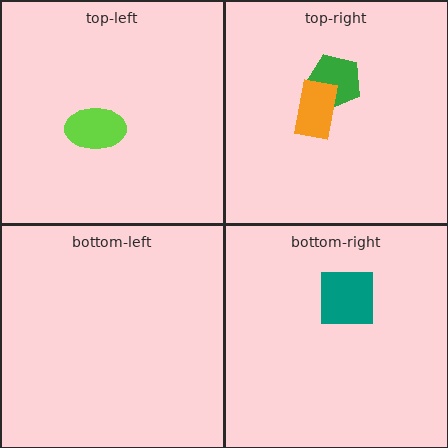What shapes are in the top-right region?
The green pentagon, the orange rectangle.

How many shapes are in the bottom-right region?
1.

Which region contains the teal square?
The bottom-right region.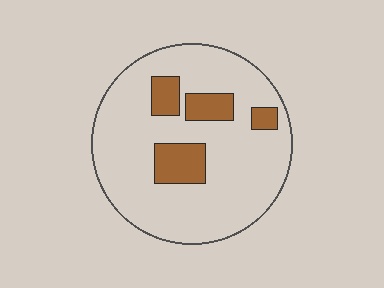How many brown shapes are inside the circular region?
4.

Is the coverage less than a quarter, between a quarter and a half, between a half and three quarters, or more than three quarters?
Less than a quarter.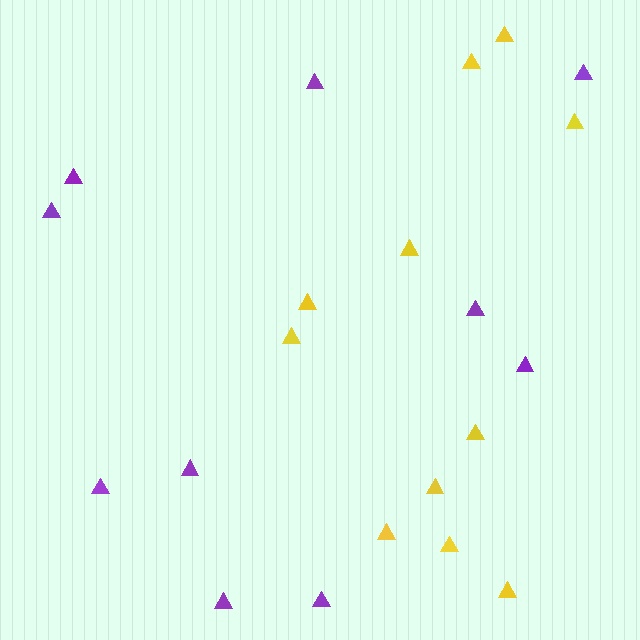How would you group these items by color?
There are 2 groups: one group of purple triangles (10) and one group of yellow triangles (11).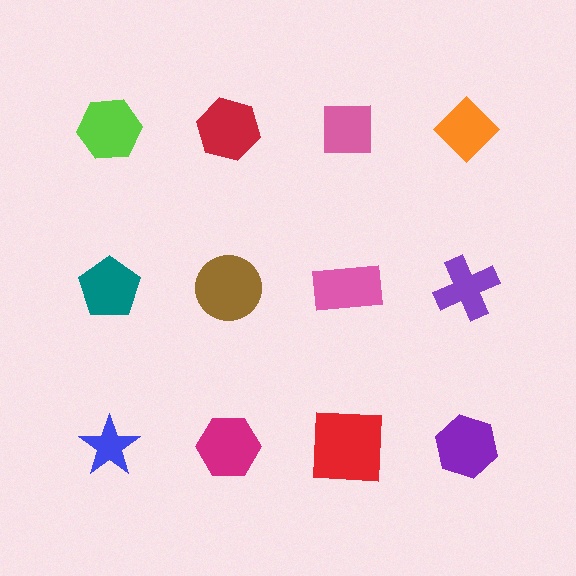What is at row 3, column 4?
A purple hexagon.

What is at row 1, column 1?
A lime hexagon.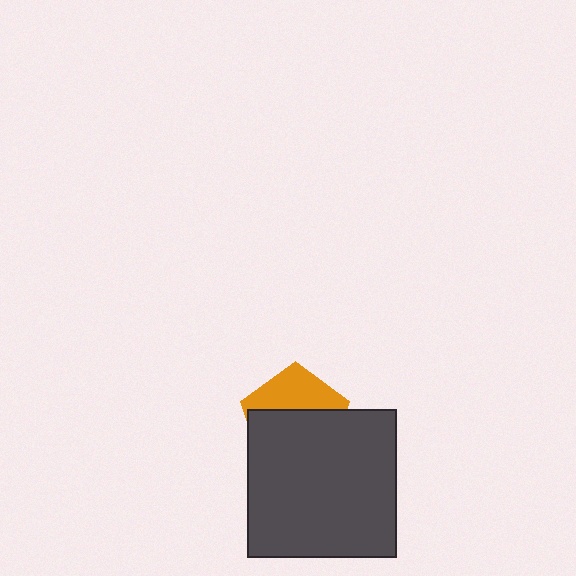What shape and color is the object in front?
The object in front is a dark gray square.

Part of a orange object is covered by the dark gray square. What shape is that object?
It is a pentagon.